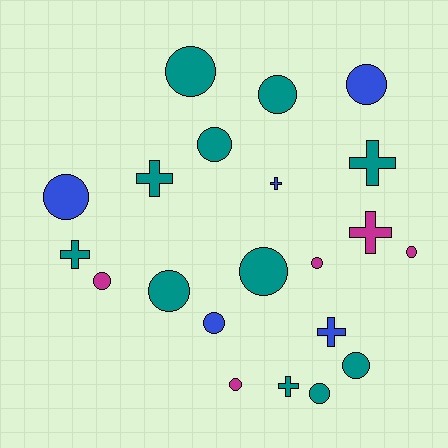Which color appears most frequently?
Teal, with 11 objects.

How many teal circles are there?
There are 7 teal circles.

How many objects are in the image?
There are 21 objects.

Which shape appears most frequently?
Circle, with 14 objects.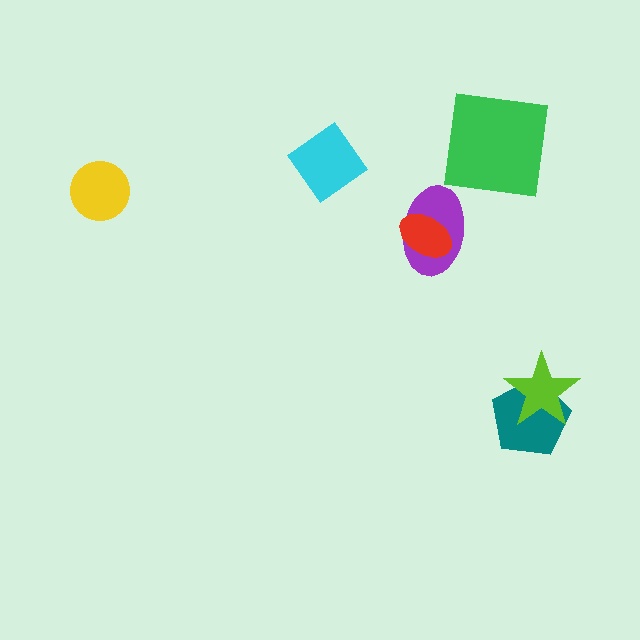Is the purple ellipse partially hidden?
Yes, it is partially covered by another shape.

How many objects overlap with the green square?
0 objects overlap with the green square.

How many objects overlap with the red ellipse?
1 object overlaps with the red ellipse.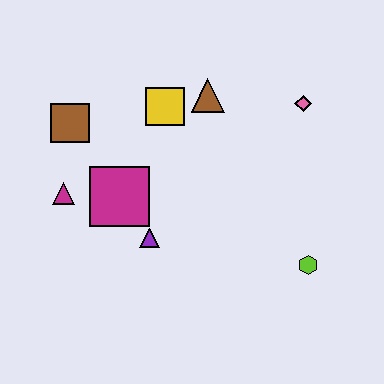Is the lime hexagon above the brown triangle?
No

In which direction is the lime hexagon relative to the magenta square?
The lime hexagon is to the right of the magenta square.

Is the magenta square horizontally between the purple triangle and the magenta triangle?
Yes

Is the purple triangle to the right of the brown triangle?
No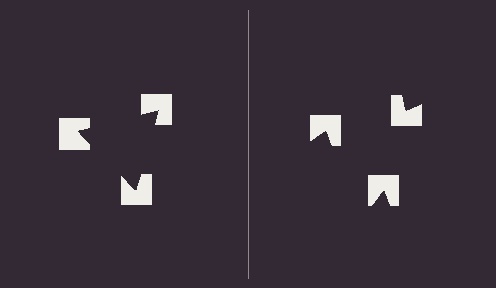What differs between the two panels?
The notched squares are positioned identically on both sides; only the wedge orientations differ. On the left they align to a triangle; on the right they are misaligned.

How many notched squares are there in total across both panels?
6 — 3 on each side.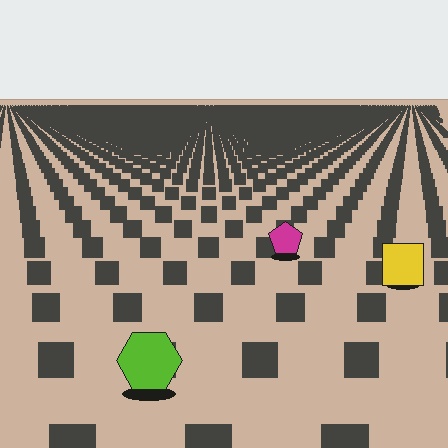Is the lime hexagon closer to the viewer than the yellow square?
Yes. The lime hexagon is closer — you can tell from the texture gradient: the ground texture is coarser near it.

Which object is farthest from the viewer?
The magenta pentagon is farthest from the viewer. It appears smaller and the ground texture around it is denser.